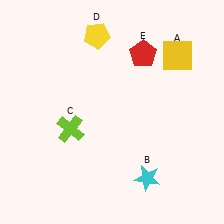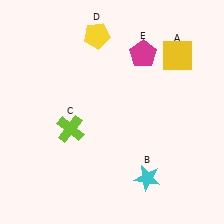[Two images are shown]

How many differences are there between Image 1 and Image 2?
There is 1 difference between the two images.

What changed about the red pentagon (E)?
In Image 1, E is red. In Image 2, it changed to magenta.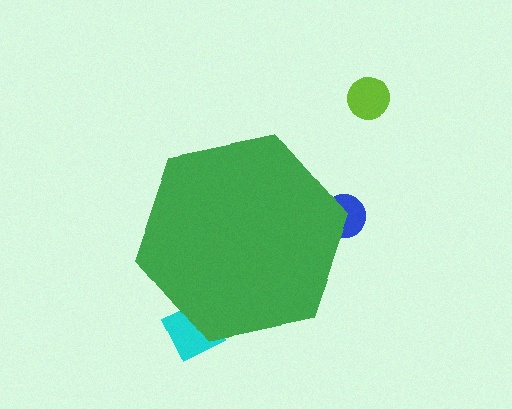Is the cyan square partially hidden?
Yes, the cyan square is partially hidden behind the green hexagon.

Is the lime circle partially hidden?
No, the lime circle is fully visible.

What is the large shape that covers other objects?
A green hexagon.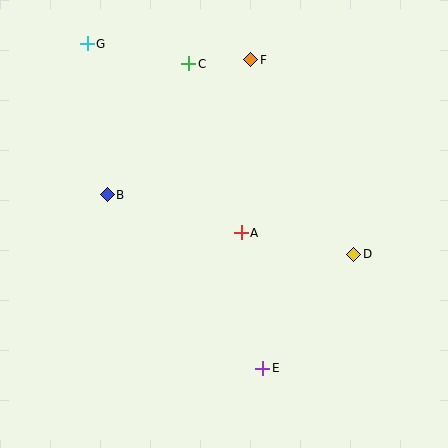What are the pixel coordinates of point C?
Point C is at (189, 64).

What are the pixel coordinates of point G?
Point G is at (87, 44).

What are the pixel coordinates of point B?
Point B is at (107, 195).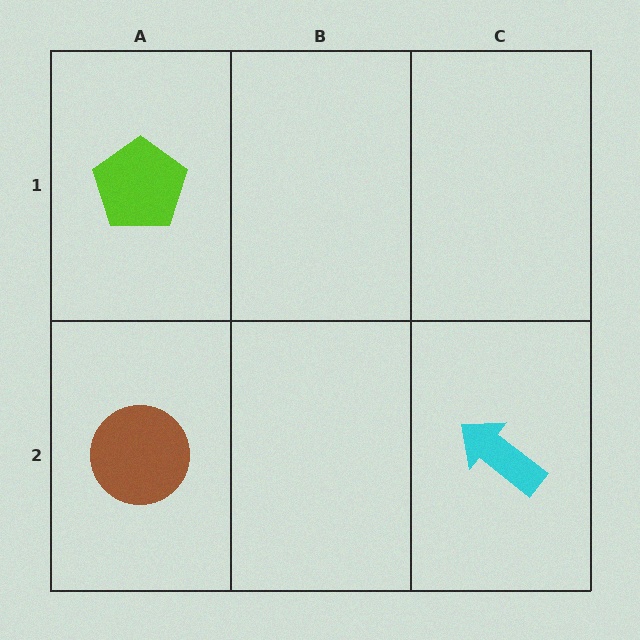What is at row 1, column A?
A lime pentagon.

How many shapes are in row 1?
1 shape.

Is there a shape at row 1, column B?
No, that cell is empty.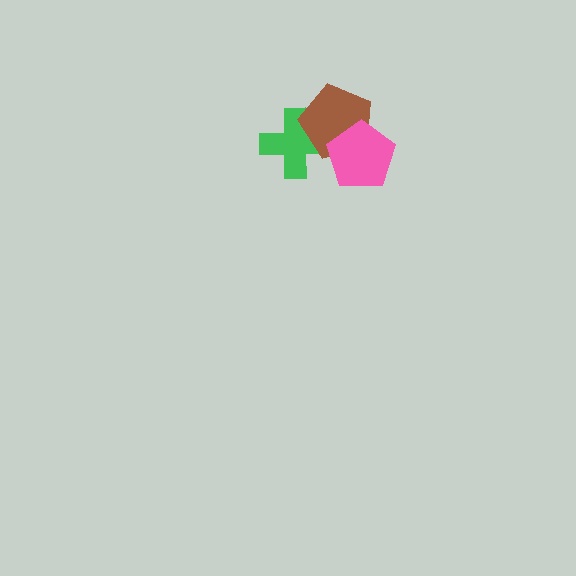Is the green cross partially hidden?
Yes, it is partially covered by another shape.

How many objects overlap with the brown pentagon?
2 objects overlap with the brown pentagon.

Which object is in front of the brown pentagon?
The pink pentagon is in front of the brown pentagon.